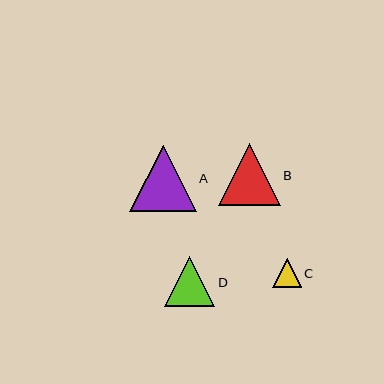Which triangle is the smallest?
Triangle C is the smallest with a size of approximately 29 pixels.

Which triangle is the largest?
Triangle A is the largest with a size of approximately 66 pixels.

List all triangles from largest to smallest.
From largest to smallest: A, B, D, C.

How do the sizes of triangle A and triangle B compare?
Triangle A and triangle B are approximately the same size.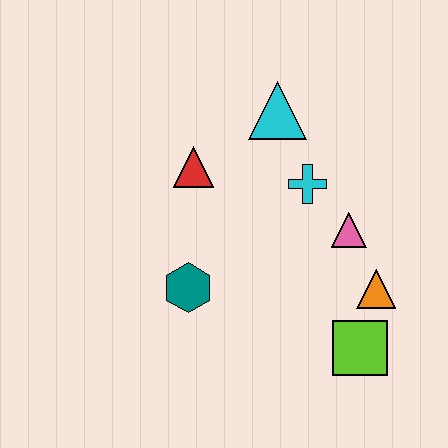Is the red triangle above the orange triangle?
Yes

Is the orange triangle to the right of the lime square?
Yes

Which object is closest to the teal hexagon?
The red triangle is closest to the teal hexagon.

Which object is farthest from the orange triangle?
The red triangle is farthest from the orange triangle.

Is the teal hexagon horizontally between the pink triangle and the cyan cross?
No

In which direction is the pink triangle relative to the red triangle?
The pink triangle is to the right of the red triangle.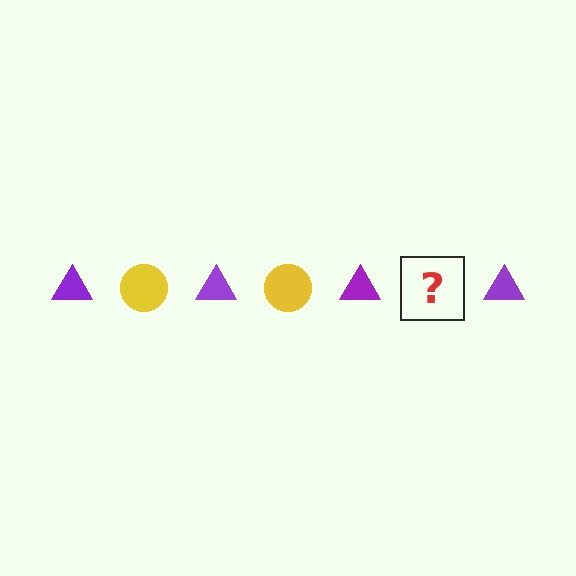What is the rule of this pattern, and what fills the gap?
The rule is that the pattern alternates between purple triangle and yellow circle. The gap should be filled with a yellow circle.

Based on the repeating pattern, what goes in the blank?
The blank should be a yellow circle.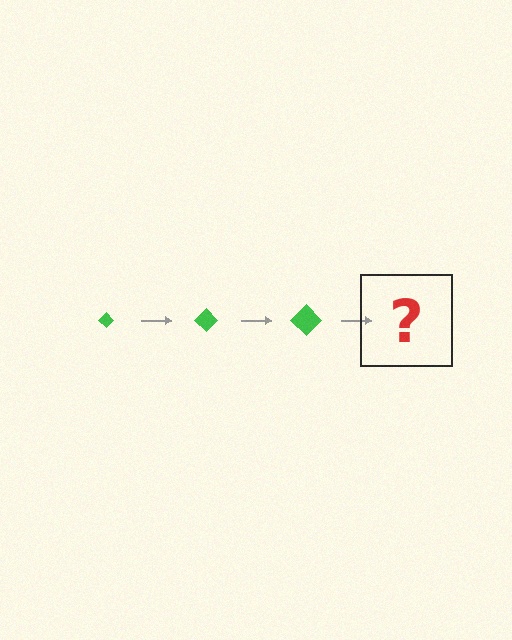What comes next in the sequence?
The next element should be a green diamond, larger than the previous one.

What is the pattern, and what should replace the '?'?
The pattern is that the diamond gets progressively larger each step. The '?' should be a green diamond, larger than the previous one.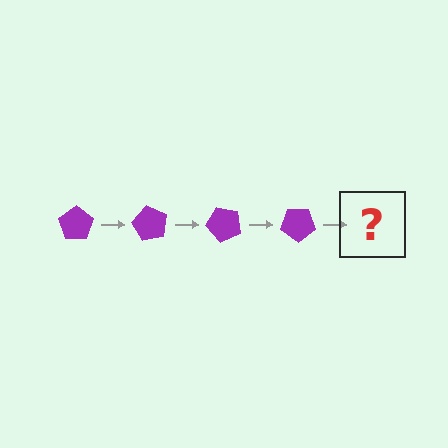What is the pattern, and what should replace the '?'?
The pattern is that the pentagon rotates 60 degrees each step. The '?' should be a purple pentagon rotated 240 degrees.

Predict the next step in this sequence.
The next step is a purple pentagon rotated 240 degrees.